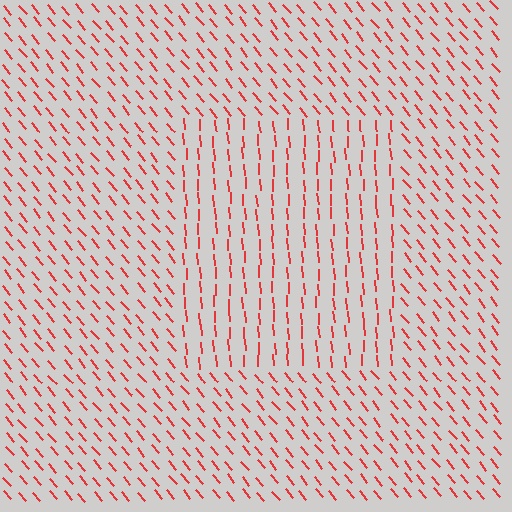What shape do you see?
I see a rectangle.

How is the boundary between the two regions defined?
The boundary is defined purely by a change in line orientation (approximately 36 degrees difference). All lines are the same color and thickness.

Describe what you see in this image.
The image is filled with small red line segments. A rectangle region in the image has lines oriented differently from the surrounding lines, creating a visible texture boundary.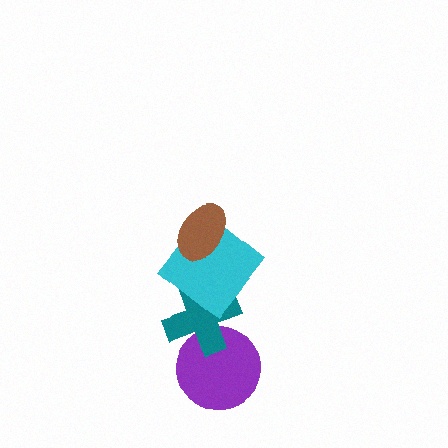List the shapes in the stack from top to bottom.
From top to bottom: the brown ellipse, the cyan diamond, the teal cross, the purple circle.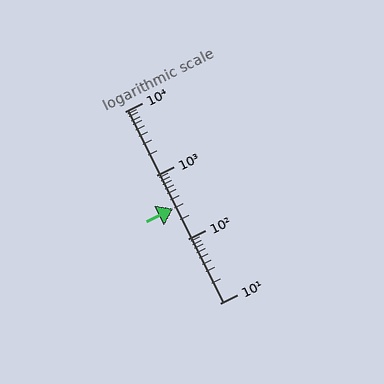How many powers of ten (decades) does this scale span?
The scale spans 3 decades, from 10 to 10000.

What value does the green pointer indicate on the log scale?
The pointer indicates approximately 300.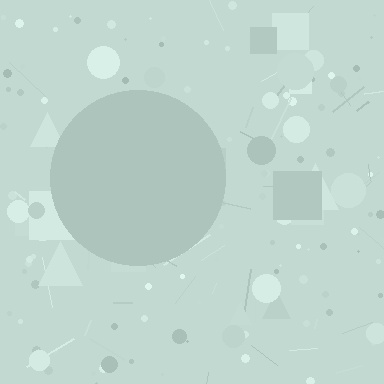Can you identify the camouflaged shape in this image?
The camouflaged shape is a circle.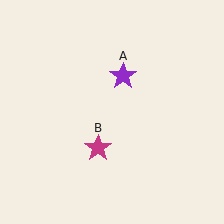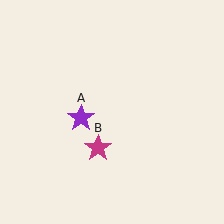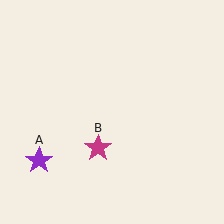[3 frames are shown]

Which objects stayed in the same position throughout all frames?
Magenta star (object B) remained stationary.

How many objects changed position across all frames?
1 object changed position: purple star (object A).